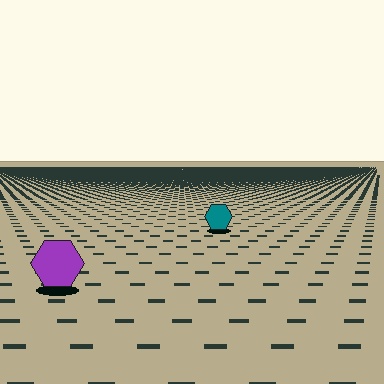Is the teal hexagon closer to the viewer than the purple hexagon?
No. The purple hexagon is closer — you can tell from the texture gradient: the ground texture is coarser near it.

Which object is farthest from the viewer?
The teal hexagon is farthest from the viewer. It appears smaller and the ground texture around it is denser.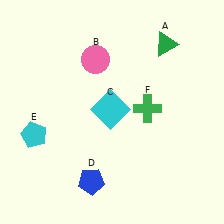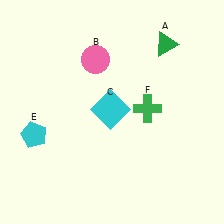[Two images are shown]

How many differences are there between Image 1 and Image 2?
There is 1 difference between the two images.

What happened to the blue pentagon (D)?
The blue pentagon (D) was removed in Image 2. It was in the bottom-left area of Image 1.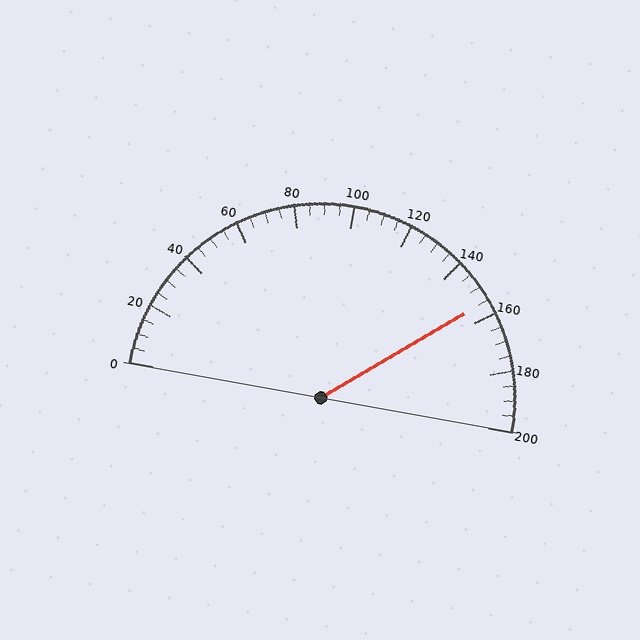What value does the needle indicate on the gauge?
The needle indicates approximately 155.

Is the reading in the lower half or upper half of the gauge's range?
The reading is in the upper half of the range (0 to 200).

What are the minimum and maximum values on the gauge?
The gauge ranges from 0 to 200.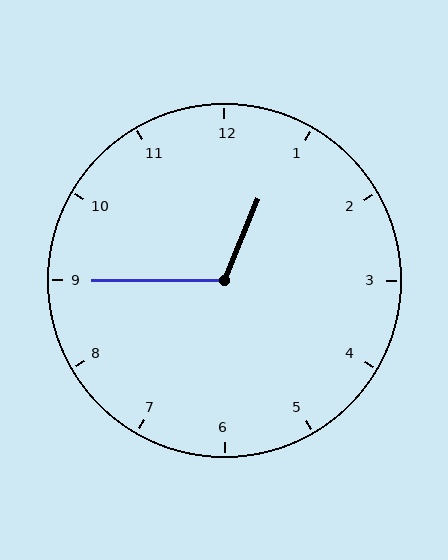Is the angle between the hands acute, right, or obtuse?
It is obtuse.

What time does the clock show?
12:45.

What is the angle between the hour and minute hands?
Approximately 112 degrees.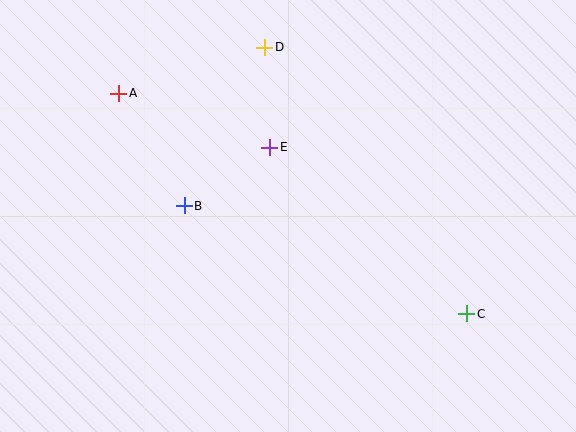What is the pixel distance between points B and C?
The distance between B and C is 303 pixels.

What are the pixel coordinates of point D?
Point D is at (265, 47).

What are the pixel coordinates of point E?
Point E is at (270, 147).